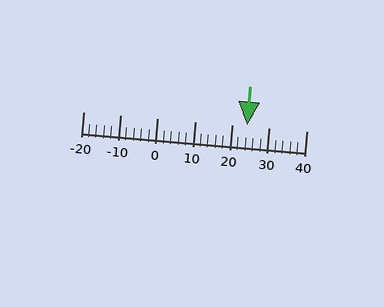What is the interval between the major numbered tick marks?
The major tick marks are spaced 10 units apart.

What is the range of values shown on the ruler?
The ruler shows values from -20 to 40.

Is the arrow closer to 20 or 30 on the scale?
The arrow is closer to 20.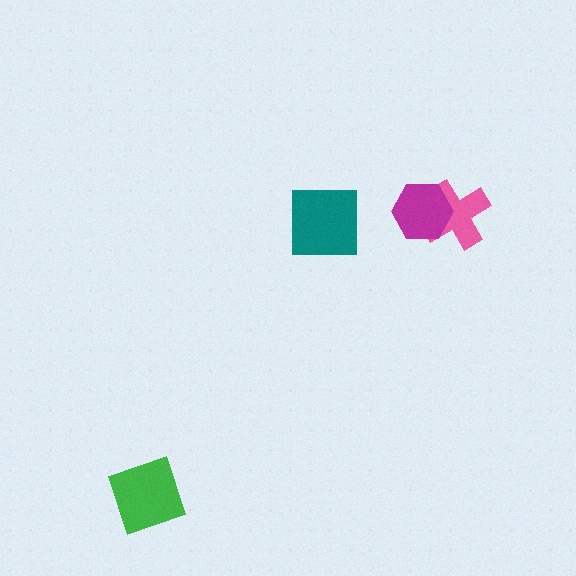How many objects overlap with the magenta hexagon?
1 object overlaps with the magenta hexagon.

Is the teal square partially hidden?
No, no other shape covers it.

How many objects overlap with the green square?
0 objects overlap with the green square.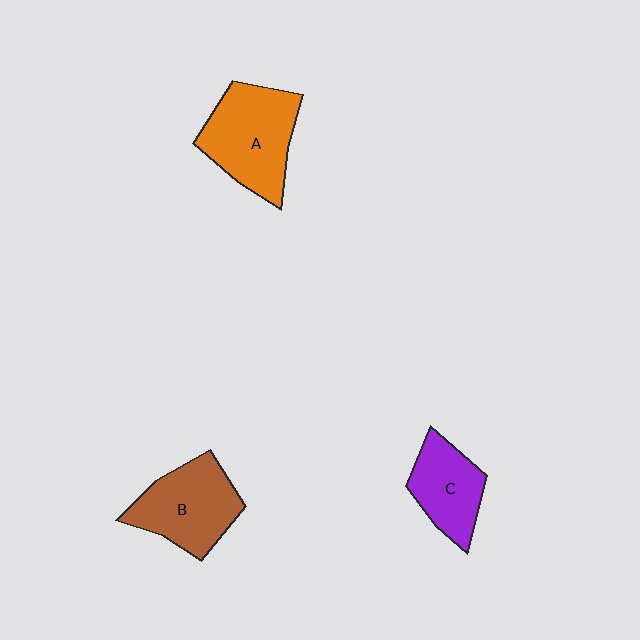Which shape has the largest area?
Shape A (orange).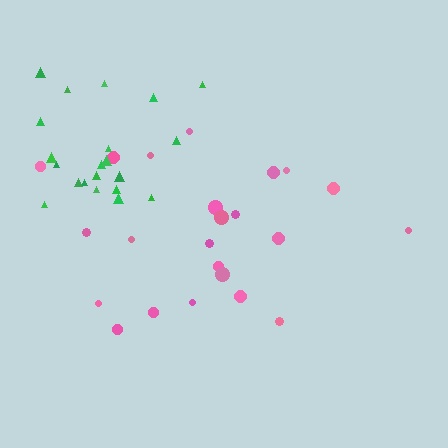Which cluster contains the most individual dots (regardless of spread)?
Pink (23).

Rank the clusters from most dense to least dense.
green, pink.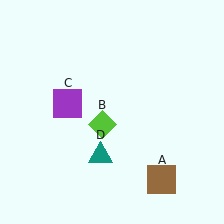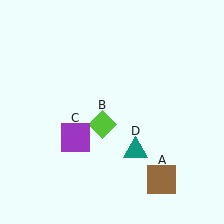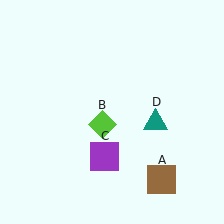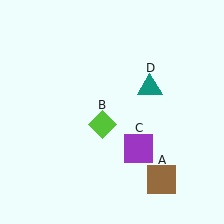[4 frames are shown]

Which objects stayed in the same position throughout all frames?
Brown square (object A) and lime diamond (object B) remained stationary.